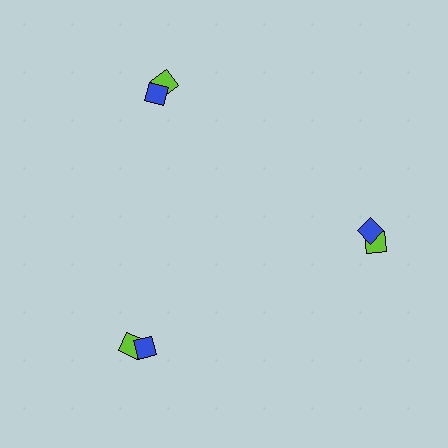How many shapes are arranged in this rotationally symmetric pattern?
There are 6 shapes, arranged in 3 groups of 2.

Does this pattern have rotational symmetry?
Yes, this pattern has 3-fold rotational symmetry. It looks the same after rotating 120 degrees around the center.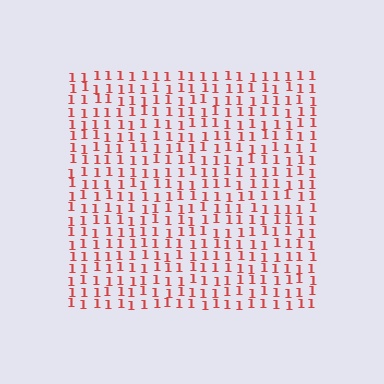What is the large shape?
The large shape is a square.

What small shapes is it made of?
It is made of small digit 1's.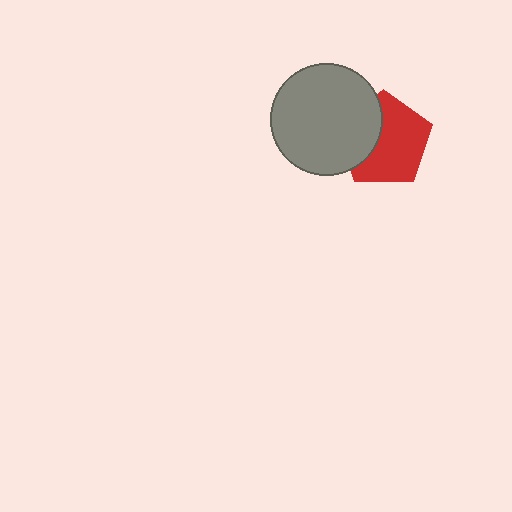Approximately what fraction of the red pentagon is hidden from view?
Roughly 35% of the red pentagon is hidden behind the gray circle.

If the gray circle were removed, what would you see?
You would see the complete red pentagon.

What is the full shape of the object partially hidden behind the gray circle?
The partially hidden object is a red pentagon.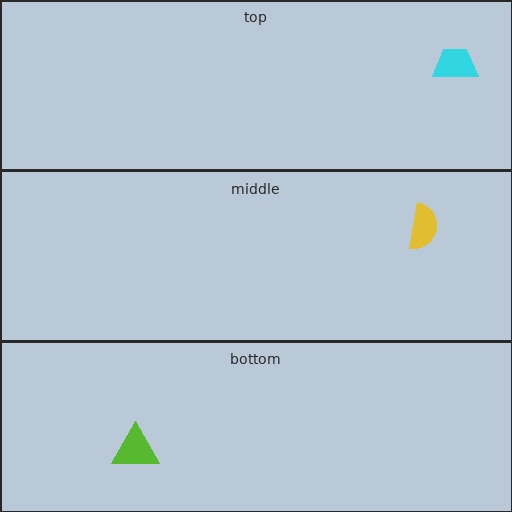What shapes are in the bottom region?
The lime triangle.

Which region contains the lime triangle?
The bottom region.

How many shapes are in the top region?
1.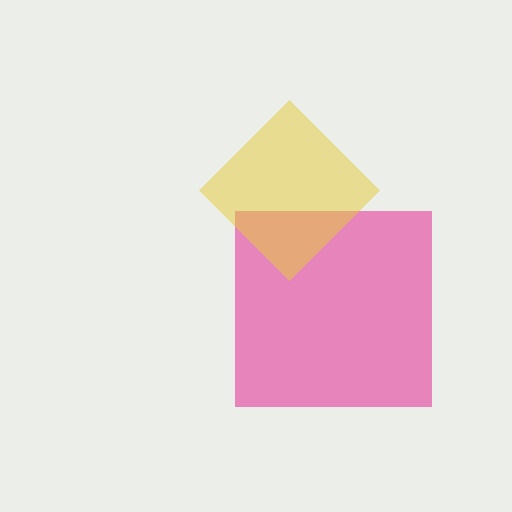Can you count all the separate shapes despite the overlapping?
Yes, there are 2 separate shapes.